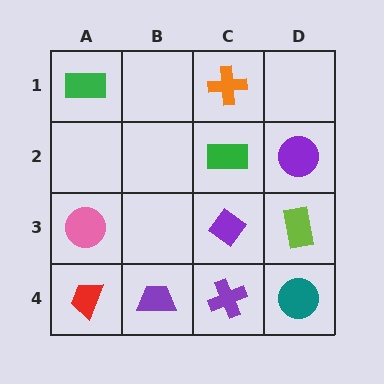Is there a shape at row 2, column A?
No, that cell is empty.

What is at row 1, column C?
An orange cross.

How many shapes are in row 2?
2 shapes.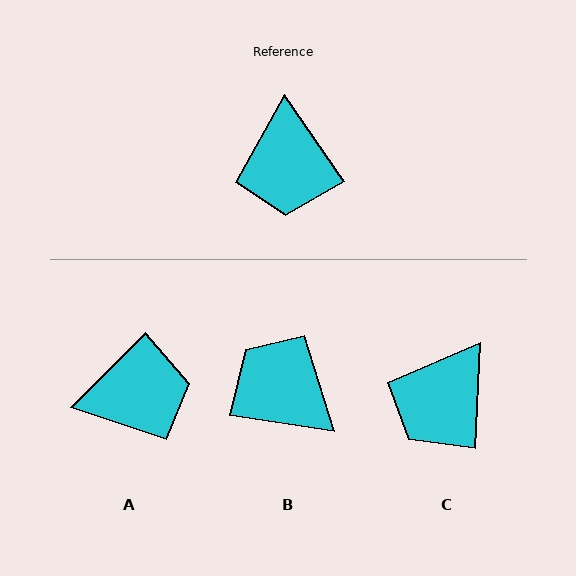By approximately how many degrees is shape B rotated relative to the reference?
Approximately 133 degrees clockwise.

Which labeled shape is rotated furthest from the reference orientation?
B, about 133 degrees away.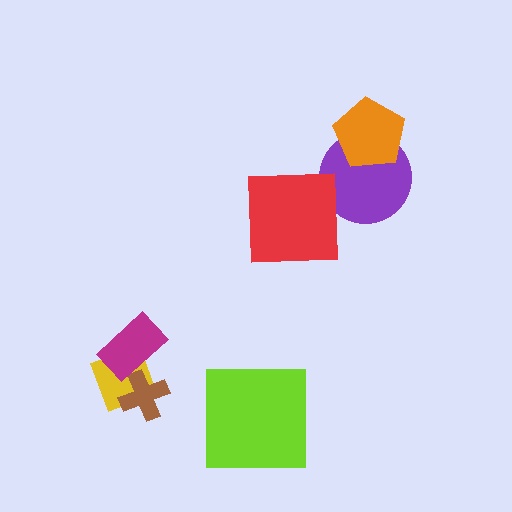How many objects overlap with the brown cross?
2 objects overlap with the brown cross.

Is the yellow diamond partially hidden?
Yes, it is partially covered by another shape.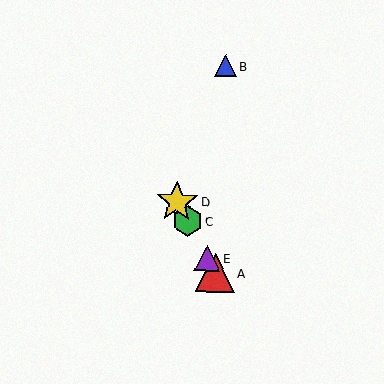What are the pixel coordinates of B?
Object B is at (225, 66).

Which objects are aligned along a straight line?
Objects A, C, D, E are aligned along a straight line.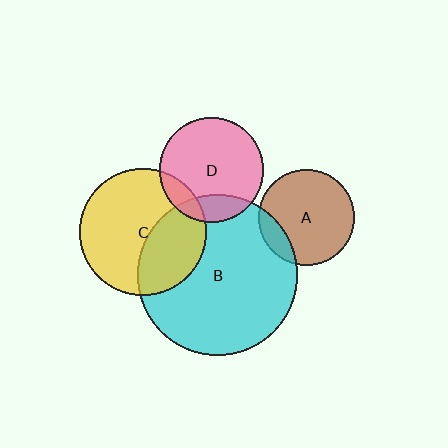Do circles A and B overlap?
Yes.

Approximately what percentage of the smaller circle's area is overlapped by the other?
Approximately 15%.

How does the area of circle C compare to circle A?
Approximately 1.8 times.